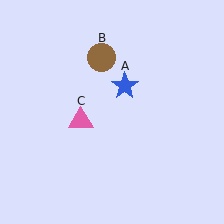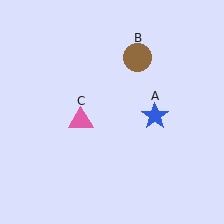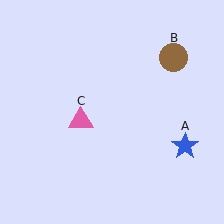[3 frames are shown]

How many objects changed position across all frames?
2 objects changed position: blue star (object A), brown circle (object B).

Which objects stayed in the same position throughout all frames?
Pink triangle (object C) remained stationary.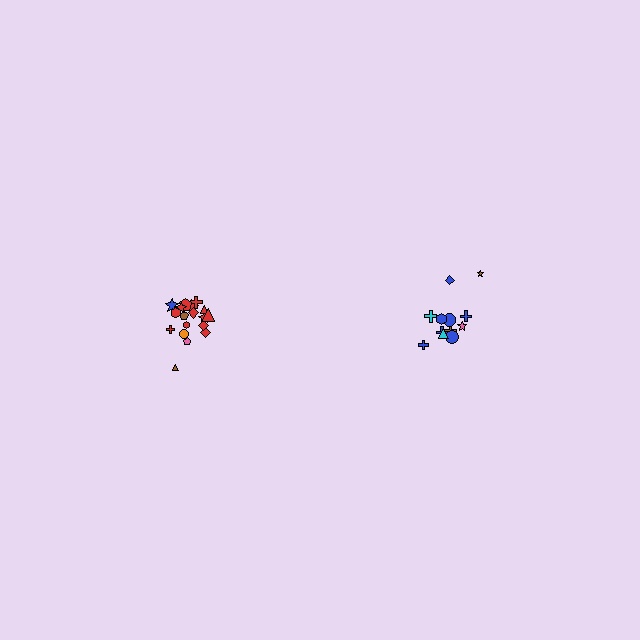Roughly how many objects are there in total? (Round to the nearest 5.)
Roughly 30 objects in total.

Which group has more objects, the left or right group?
The left group.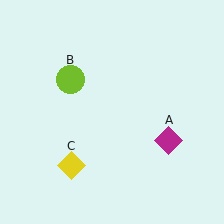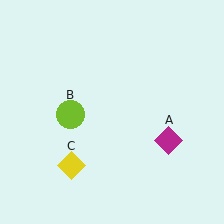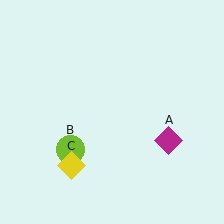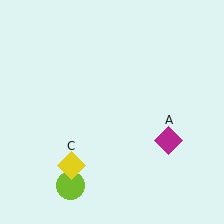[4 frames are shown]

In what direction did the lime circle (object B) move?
The lime circle (object B) moved down.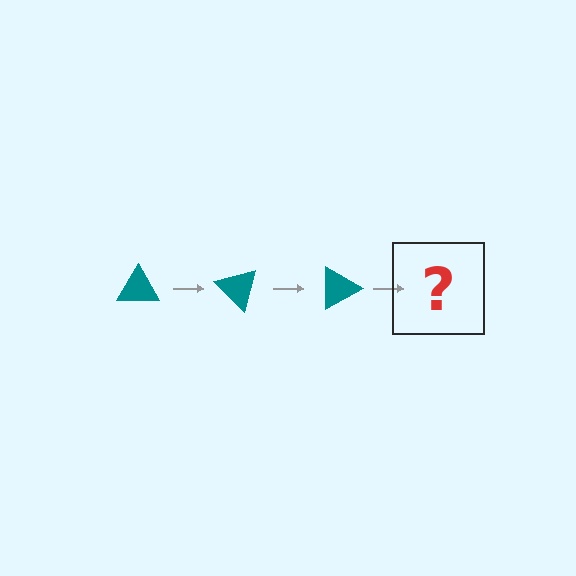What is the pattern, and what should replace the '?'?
The pattern is that the triangle rotates 45 degrees each step. The '?' should be a teal triangle rotated 135 degrees.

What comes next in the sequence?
The next element should be a teal triangle rotated 135 degrees.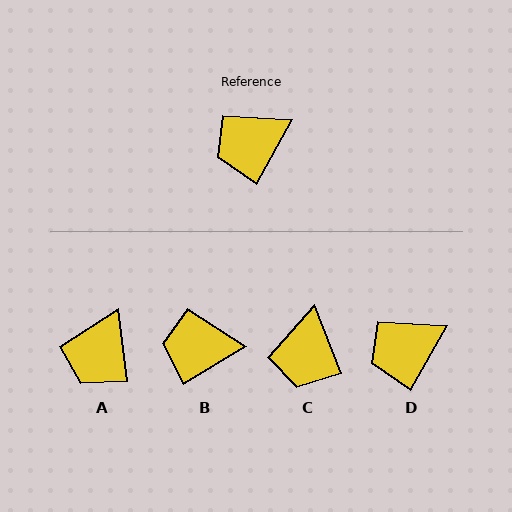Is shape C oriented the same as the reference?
No, it is off by about 51 degrees.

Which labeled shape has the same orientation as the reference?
D.